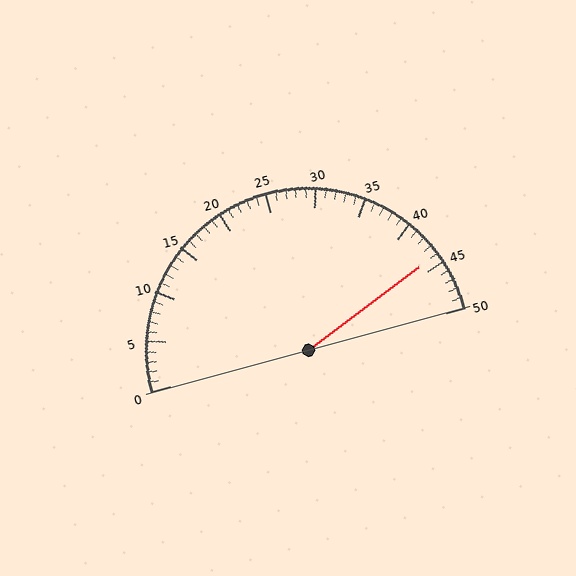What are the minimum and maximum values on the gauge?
The gauge ranges from 0 to 50.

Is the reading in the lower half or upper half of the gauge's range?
The reading is in the upper half of the range (0 to 50).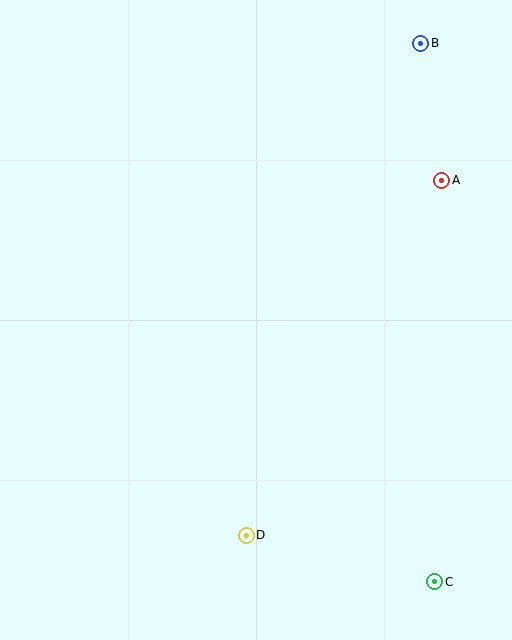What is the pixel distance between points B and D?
The distance between B and D is 522 pixels.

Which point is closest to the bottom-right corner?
Point C is closest to the bottom-right corner.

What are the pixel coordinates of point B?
Point B is at (421, 43).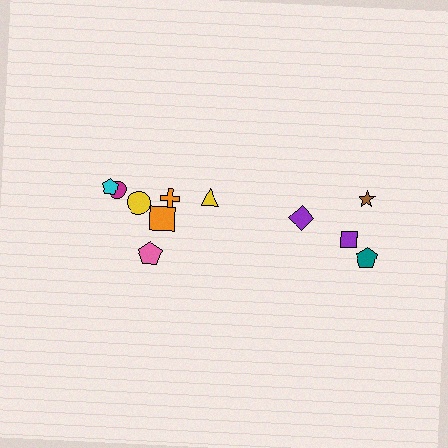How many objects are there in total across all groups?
There are 11 objects.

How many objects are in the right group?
There are 4 objects.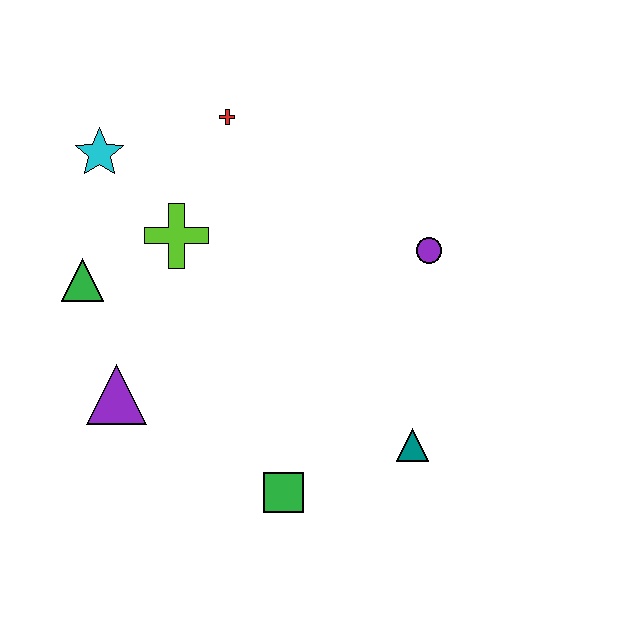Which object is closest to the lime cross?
The green triangle is closest to the lime cross.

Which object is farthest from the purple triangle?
The purple circle is farthest from the purple triangle.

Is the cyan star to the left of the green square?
Yes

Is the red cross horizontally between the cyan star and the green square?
Yes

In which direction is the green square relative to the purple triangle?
The green square is to the right of the purple triangle.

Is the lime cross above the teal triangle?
Yes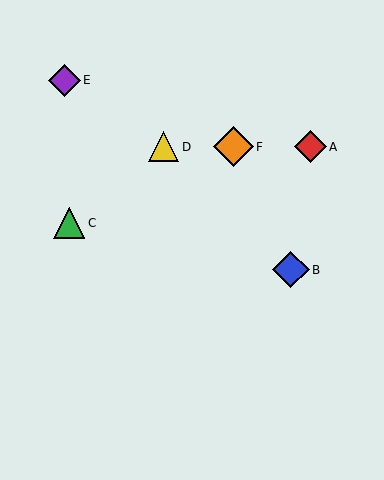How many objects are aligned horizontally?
3 objects (A, D, F) are aligned horizontally.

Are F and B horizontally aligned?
No, F is at y≈147 and B is at y≈270.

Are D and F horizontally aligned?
Yes, both are at y≈147.